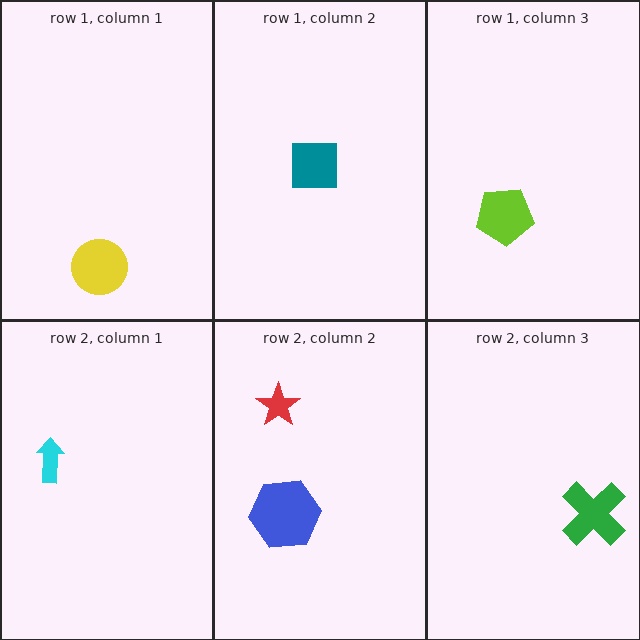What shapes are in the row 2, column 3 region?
The green cross.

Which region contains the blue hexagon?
The row 2, column 2 region.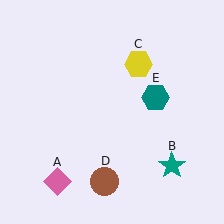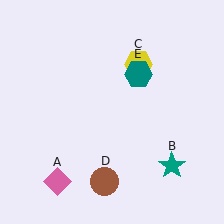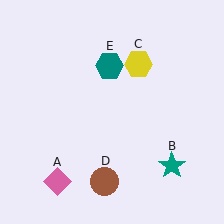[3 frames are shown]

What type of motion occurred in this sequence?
The teal hexagon (object E) rotated counterclockwise around the center of the scene.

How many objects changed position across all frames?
1 object changed position: teal hexagon (object E).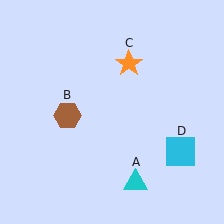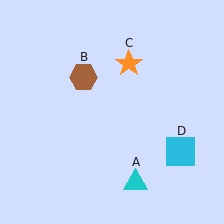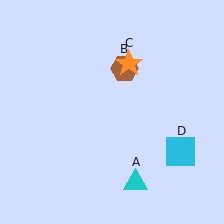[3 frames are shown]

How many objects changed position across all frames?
1 object changed position: brown hexagon (object B).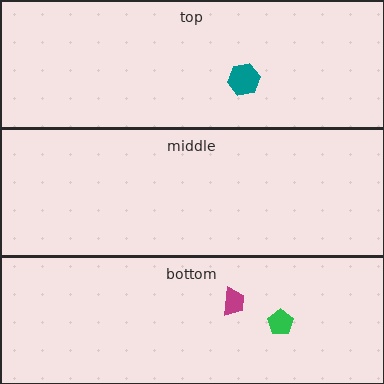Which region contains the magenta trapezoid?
The bottom region.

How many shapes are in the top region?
1.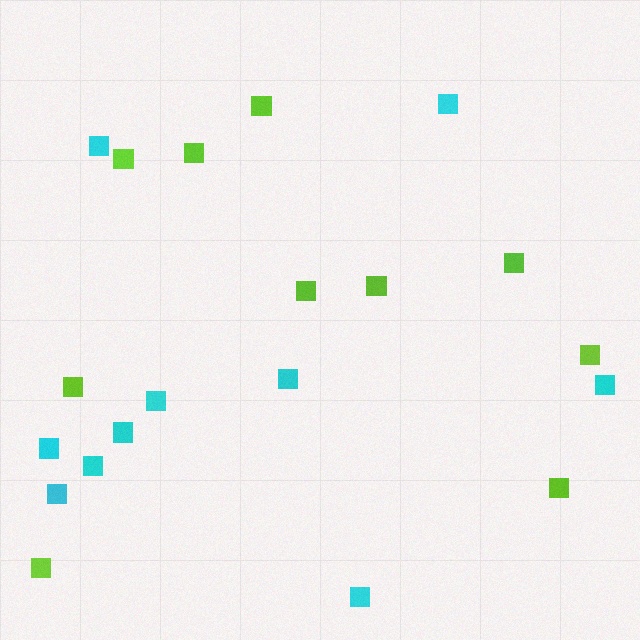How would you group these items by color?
There are 2 groups: one group of lime squares (10) and one group of cyan squares (10).